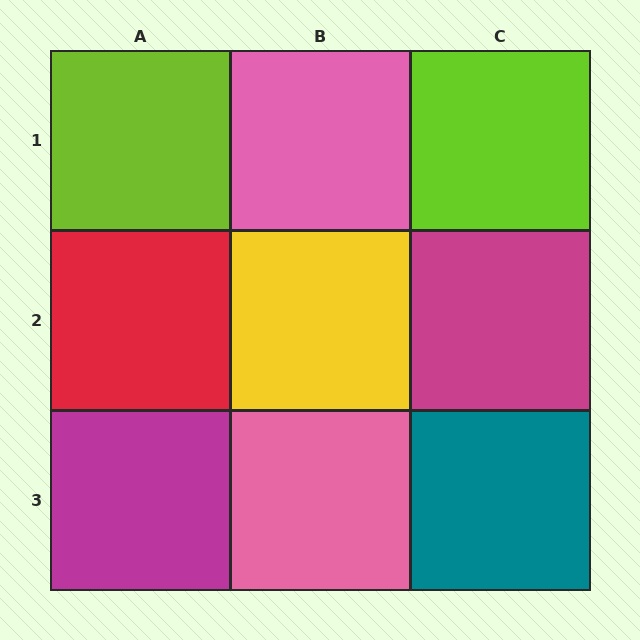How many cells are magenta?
2 cells are magenta.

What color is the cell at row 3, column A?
Magenta.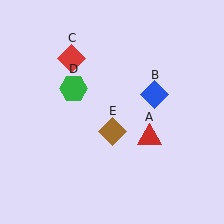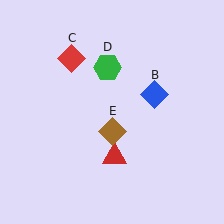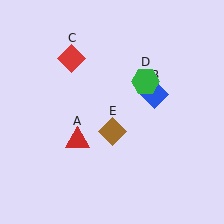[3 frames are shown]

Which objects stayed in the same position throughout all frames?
Blue diamond (object B) and red diamond (object C) and brown diamond (object E) remained stationary.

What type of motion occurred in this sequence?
The red triangle (object A), green hexagon (object D) rotated clockwise around the center of the scene.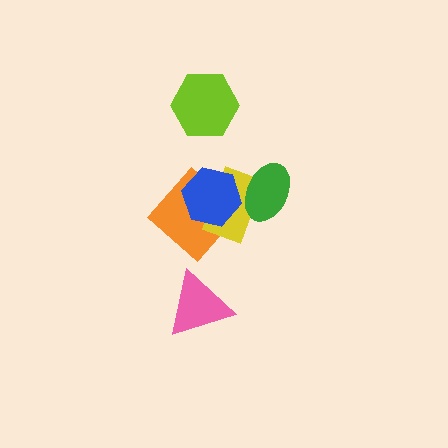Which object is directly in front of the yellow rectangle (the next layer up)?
The green ellipse is directly in front of the yellow rectangle.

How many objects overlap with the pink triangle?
0 objects overlap with the pink triangle.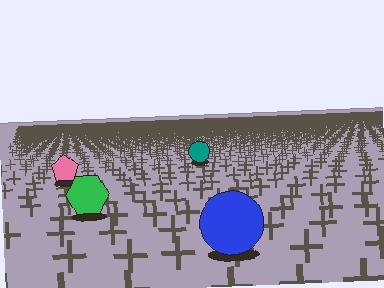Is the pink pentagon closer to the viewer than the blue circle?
No. The blue circle is closer — you can tell from the texture gradient: the ground texture is coarser near it.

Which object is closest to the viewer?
The blue circle is closest. The texture marks near it are larger and more spread out.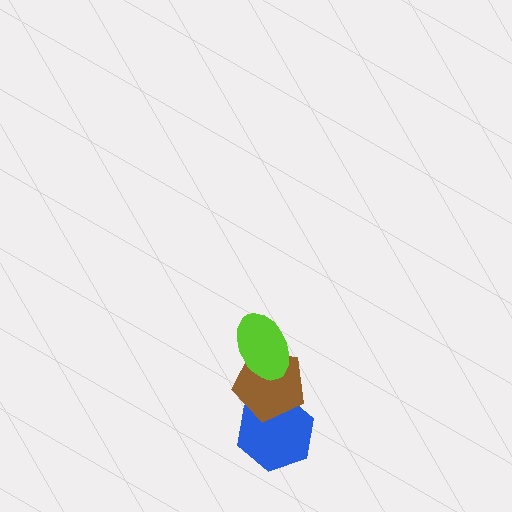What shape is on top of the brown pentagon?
The lime ellipse is on top of the brown pentagon.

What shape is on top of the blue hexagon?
The brown pentagon is on top of the blue hexagon.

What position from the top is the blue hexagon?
The blue hexagon is 3rd from the top.